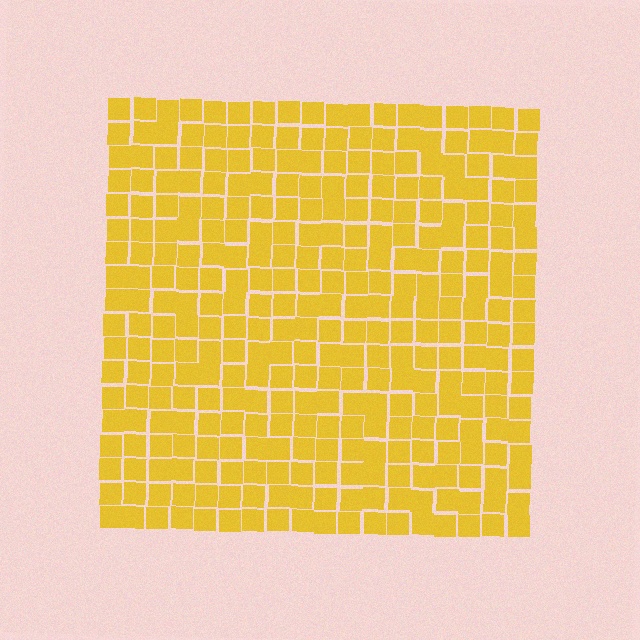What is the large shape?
The large shape is a square.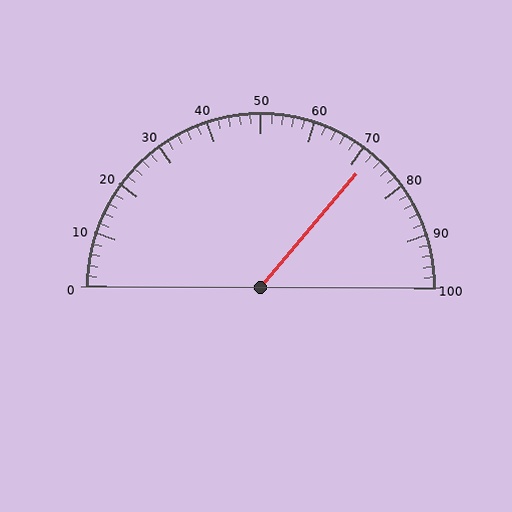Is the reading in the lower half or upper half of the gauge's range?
The reading is in the upper half of the range (0 to 100).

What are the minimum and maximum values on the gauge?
The gauge ranges from 0 to 100.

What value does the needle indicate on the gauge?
The needle indicates approximately 72.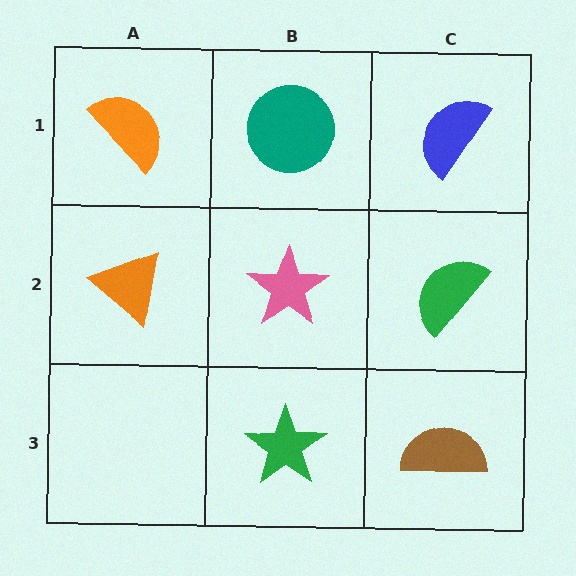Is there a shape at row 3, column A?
No, that cell is empty.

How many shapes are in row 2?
3 shapes.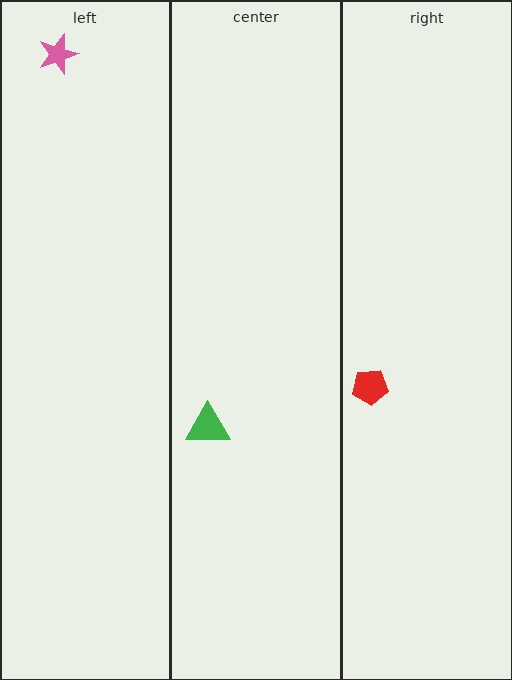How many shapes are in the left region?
1.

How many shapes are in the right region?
1.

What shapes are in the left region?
The pink star.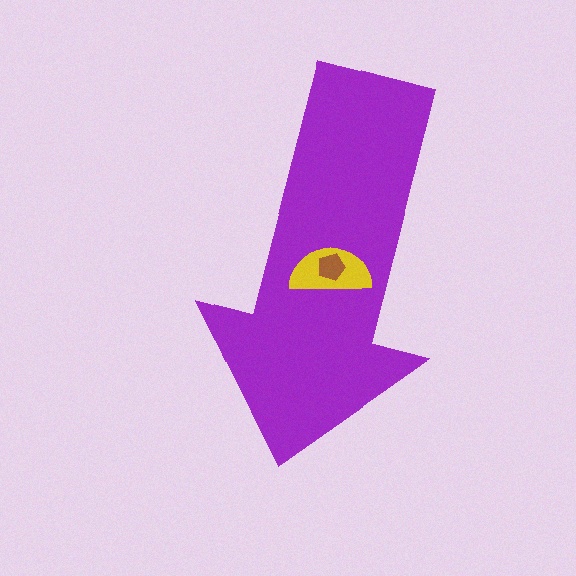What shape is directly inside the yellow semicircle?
The brown pentagon.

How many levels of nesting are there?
3.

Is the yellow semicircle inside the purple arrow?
Yes.